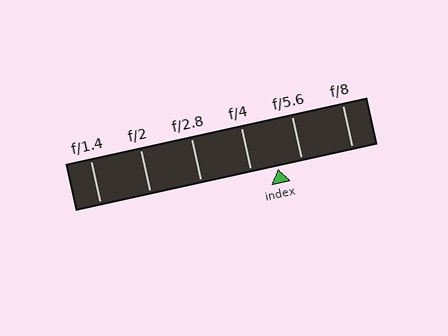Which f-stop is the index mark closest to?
The index mark is closest to f/5.6.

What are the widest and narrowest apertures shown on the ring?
The widest aperture shown is f/1.4 and the narrowest is f/8.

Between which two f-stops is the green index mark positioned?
The index mark is between f/4 and f/5.6.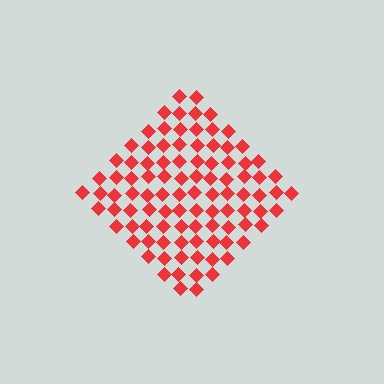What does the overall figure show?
The overall figure shows a diamond.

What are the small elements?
The small elements are diamonds.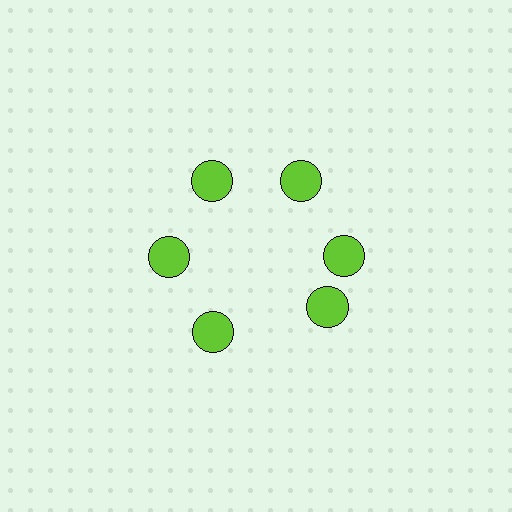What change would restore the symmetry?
The symmetry would be restored by rotating it back into even spacing with its neighbors so that all 6 circles sit at equal angles and equal distance from the center.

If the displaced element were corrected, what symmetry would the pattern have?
It would have 6-fold rotational symmetry — the pattern would map onto itself every 60 degrees.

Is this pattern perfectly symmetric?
No. The 6 lime circles are arranged in a ring, but one element near the 5 o'clock position is rotated out of alignment along the ring, breaking the 6-fold rotational symmetry.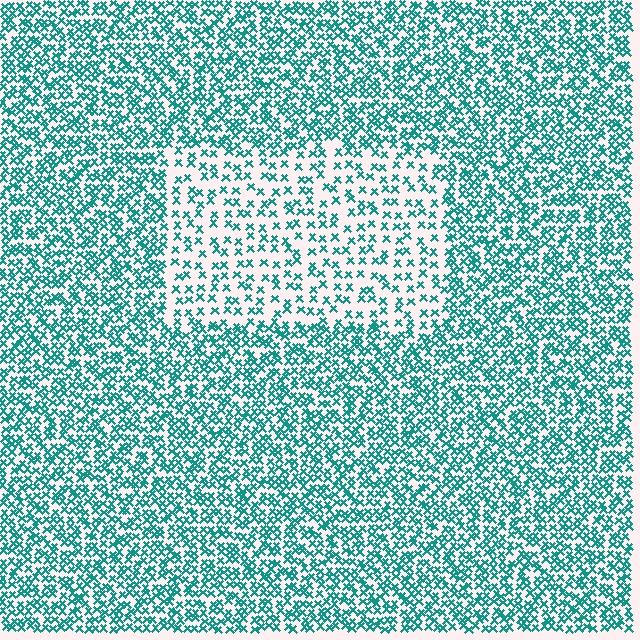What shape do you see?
I see a rectangle.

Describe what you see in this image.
The image contains small teal elements arranged at two different densities. A rectangle-shaped region is visible where the elements are less densely packed than the surrounding area.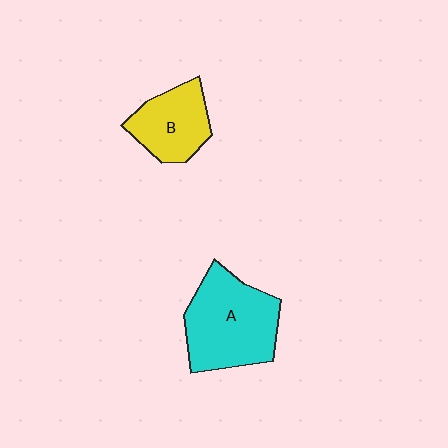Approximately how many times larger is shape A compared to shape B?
Approximately 1.6 times.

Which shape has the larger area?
Shape A (cyan).